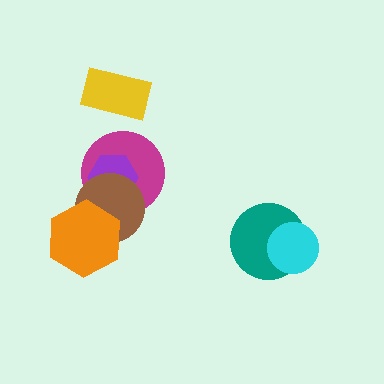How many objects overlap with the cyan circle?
1 object overlaps with the cyan circle.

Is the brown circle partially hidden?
Yes, it is partially covered by another shape.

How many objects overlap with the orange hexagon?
1 object overlaps with the orange hexagon.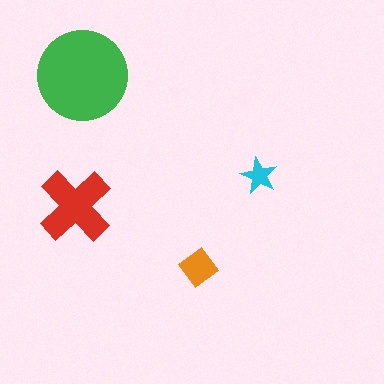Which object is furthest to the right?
The cyan star is rightmost.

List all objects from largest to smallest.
The green circle, the red cross, the orange diamond, the cyan star.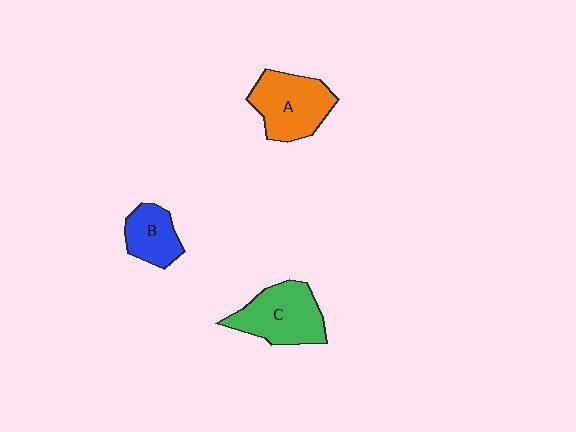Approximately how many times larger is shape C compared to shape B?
Approximately 1.7 times.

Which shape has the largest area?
Shape C (green).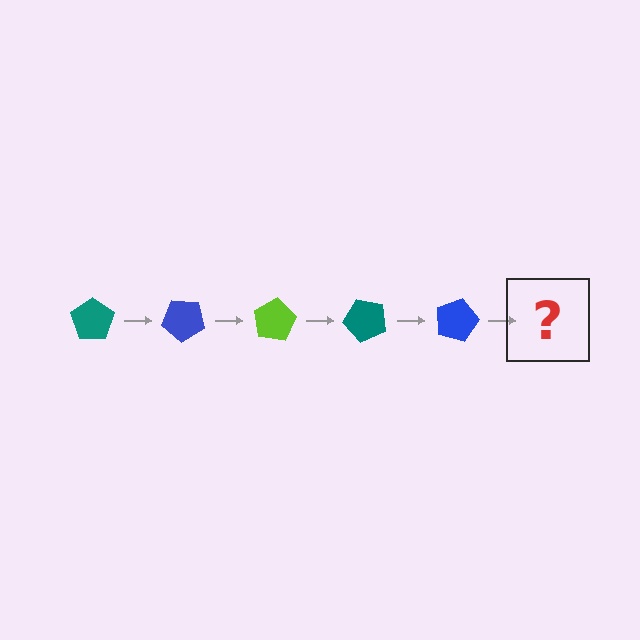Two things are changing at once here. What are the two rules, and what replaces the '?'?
The two rules are that it rotates 40 degrees each step and the color cycles through teal, blue, and lime. The '?' should be a lime pentagon, rotated 200 degrees from the start.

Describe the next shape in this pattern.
It should be a lime pentagon, rotated 200 degrees from the start.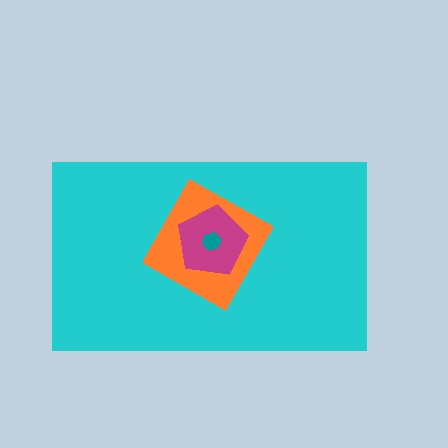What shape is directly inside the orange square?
The magenta pentagon.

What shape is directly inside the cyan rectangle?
The orange square.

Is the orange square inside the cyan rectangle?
Yes.